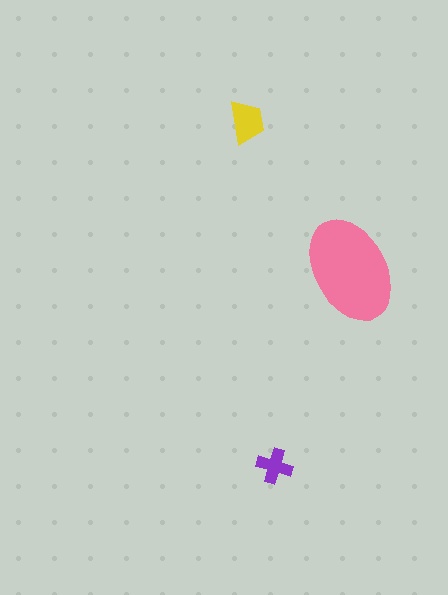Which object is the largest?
The pink ellipse.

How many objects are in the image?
There are 3 objects in the image.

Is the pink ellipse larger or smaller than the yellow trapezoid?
Larger.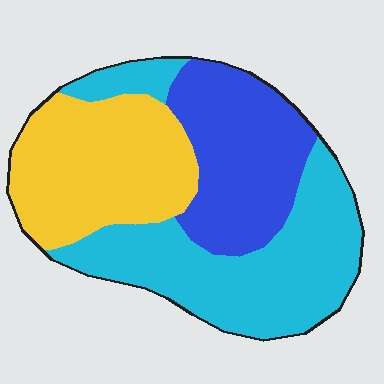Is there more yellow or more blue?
Yellow.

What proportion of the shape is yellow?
Yellow covers 31% of the shape.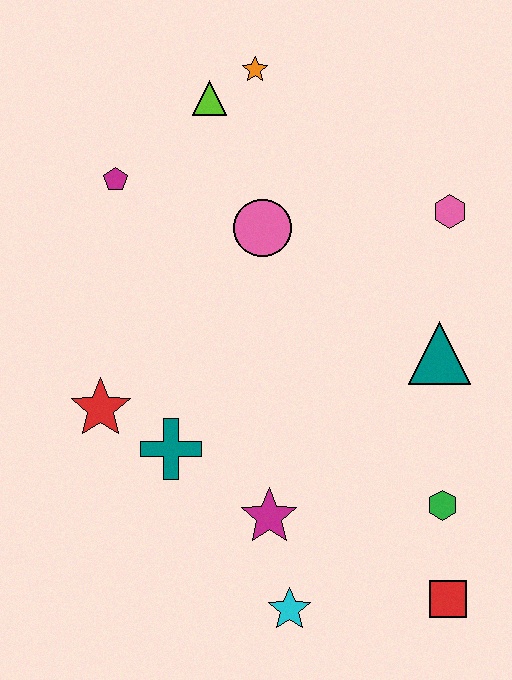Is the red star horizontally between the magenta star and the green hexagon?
No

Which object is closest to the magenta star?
The cyan star is closest to the magenta star.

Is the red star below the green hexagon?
No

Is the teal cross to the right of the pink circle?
No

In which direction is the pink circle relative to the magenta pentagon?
The pink circle is to the right of the magenta pentagon.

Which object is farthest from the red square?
The orange star is farthest from the red square.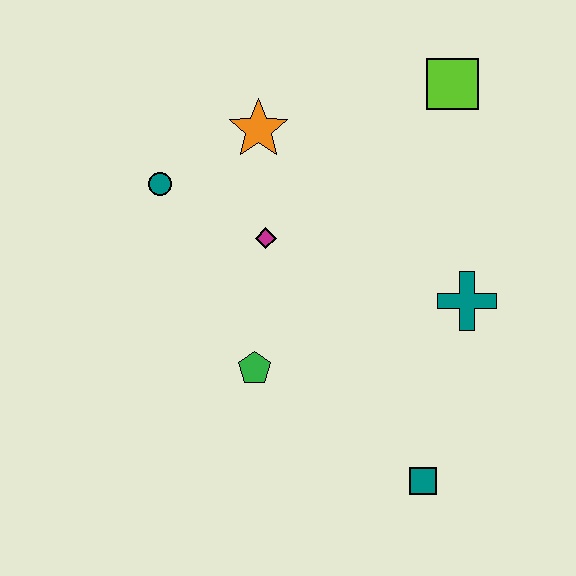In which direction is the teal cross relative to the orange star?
The teal cross is to the right of the orange star.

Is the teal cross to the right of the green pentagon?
Yes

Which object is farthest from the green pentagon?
The lime square is farthest from the green pentagon.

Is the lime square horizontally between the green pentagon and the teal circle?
No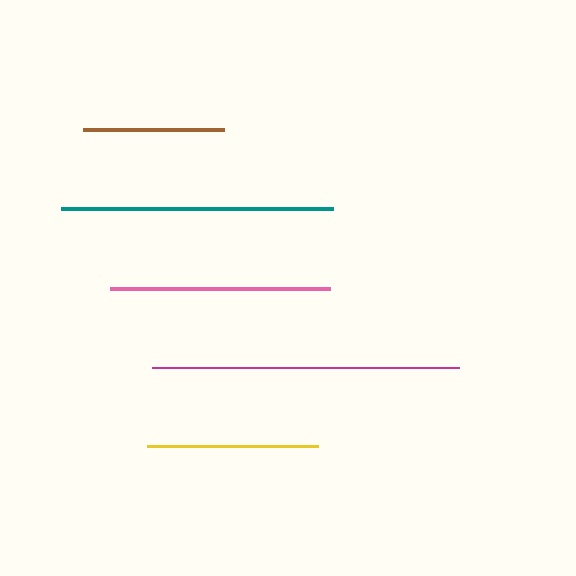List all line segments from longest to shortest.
From longest to shortest: magenta, teal, pink, yellow, brown.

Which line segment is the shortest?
The brown line is the shortest at approximately 141 pixels.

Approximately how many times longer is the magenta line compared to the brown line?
The magenta line is approximately 2.2 times the length of the brown line.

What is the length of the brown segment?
The brown segment is approximately 141 pixels long.